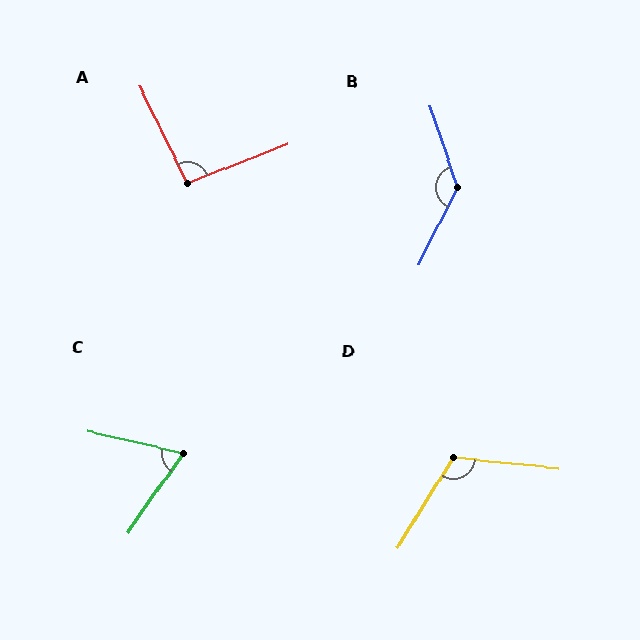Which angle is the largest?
B, at approximately 135 degrees.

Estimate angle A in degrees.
Approximately 95 degrees.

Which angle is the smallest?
C, at approximately 68 degrees.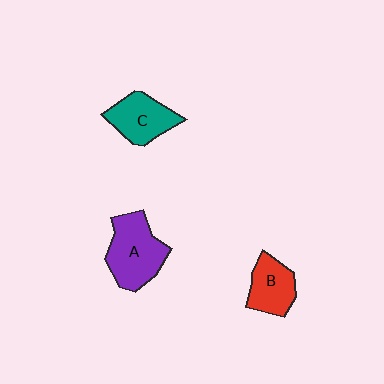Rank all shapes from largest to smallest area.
From largest to smallest: A (purple), C (teal), B (red).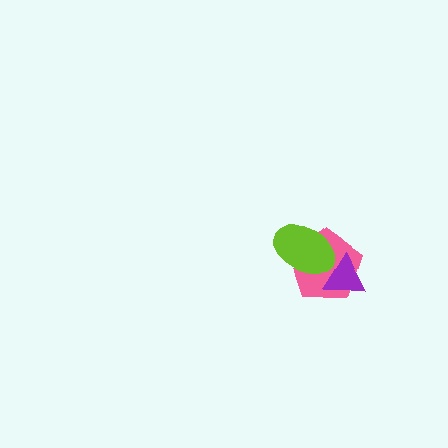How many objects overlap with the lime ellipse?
2 objects overlap with the lime ellipse.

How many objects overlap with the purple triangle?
2 objects overlap with the purple triangle.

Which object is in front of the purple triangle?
The lime ellipse is in front of the purple triangle.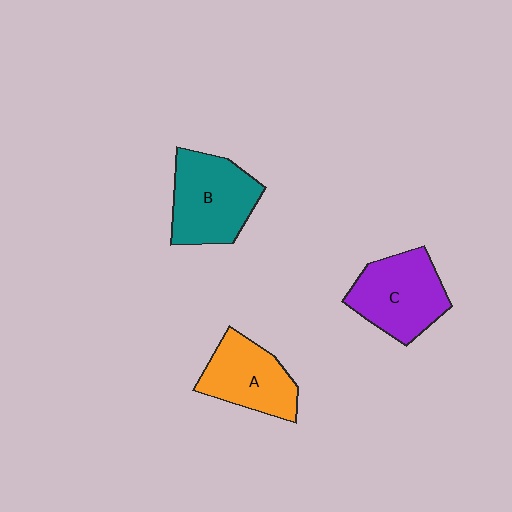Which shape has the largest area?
Shape B (teal).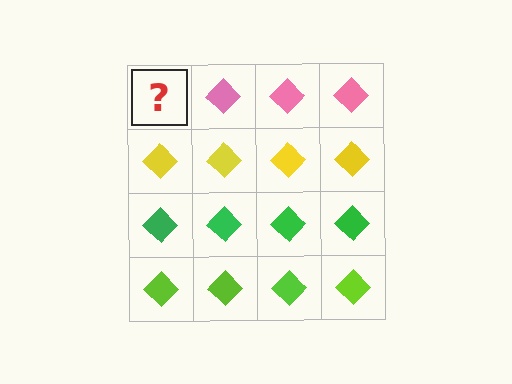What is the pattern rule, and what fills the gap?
The rule is that each row has a consistent color. The gap should be filled with a pink diamond.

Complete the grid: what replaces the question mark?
The question mark should be replaced with a pink diamond.